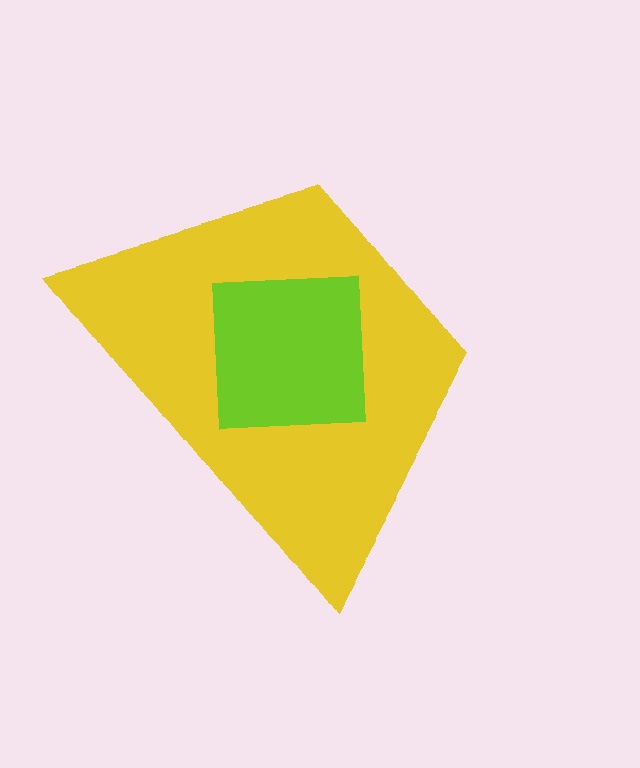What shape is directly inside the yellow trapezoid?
The lime square.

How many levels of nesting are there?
2.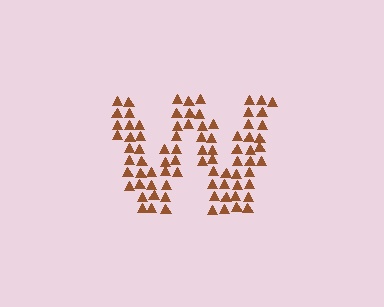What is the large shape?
The large shape is the letter W.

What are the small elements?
The small elements are triangles.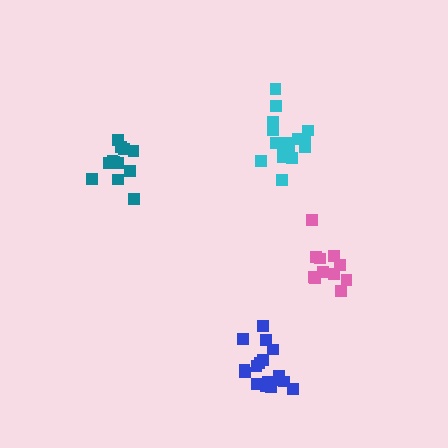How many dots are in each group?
Group 1: 12 dots, Group 2: 16 dots, Group 3: 17 dots, Group 4: 13 dots (58 total).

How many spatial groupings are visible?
There are 4 spatial groupings.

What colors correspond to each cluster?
The clusters are colored: teal, cyan, blue, pink.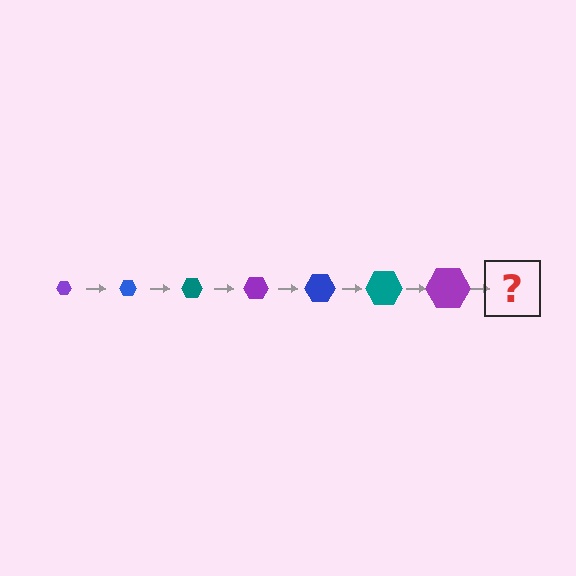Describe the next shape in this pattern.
It should be a blue hexagon, larger than the previous one.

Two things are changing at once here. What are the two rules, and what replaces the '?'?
The two rules are that the hexagon grows larger each step and the color cycles through purple, blue, and teal. The '?' should be a blue hexagon, larger than the previous one.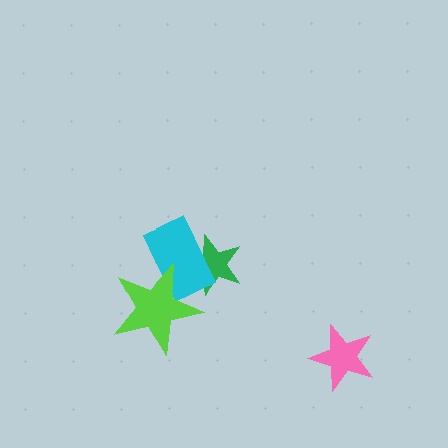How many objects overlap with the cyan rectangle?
2 objects overlap with the cyan rectangle.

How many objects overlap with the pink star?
0 objects overlap with the pink star.